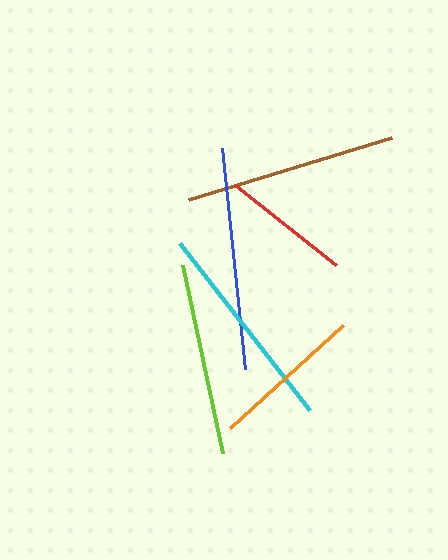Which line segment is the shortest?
The red line is the shortest at approximately 129 pixels.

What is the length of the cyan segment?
The cyan segment is approximately 211 pixels long.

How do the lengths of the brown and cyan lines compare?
The brown and cyan lines are approximately the same length.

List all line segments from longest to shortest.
From longest to shortest: blue, brown, cyan, lime, orange, red.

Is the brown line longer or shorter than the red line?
The brown line is longer than the red line.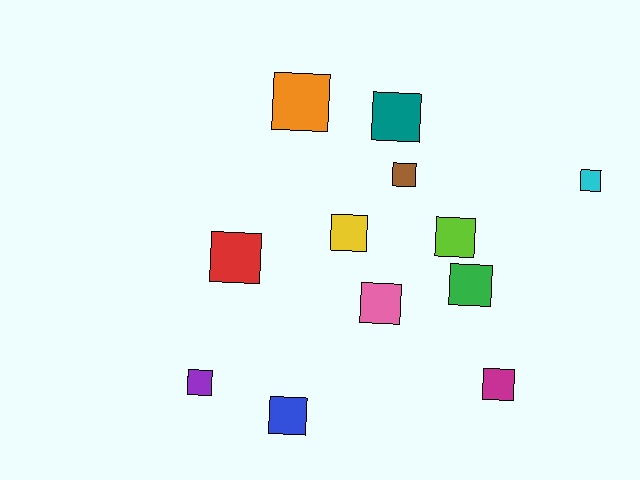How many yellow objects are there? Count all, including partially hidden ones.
There is 1 yellow object.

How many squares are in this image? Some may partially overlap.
There are 12 squares.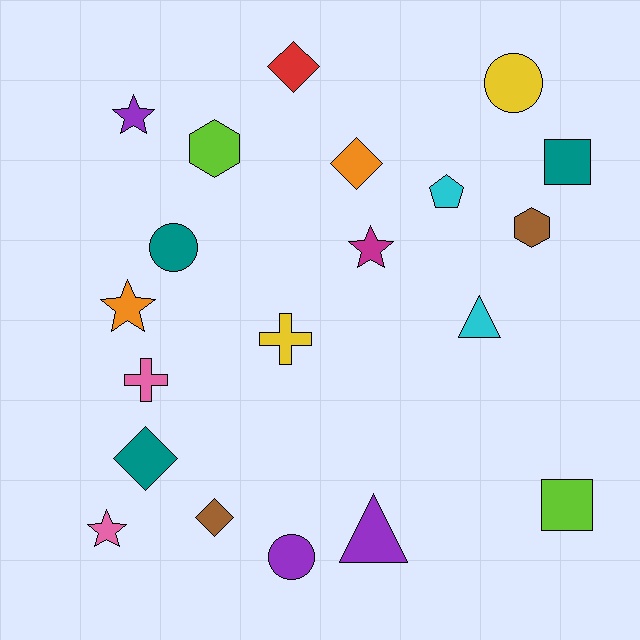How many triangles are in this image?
There are 2 triangles.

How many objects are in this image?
There are 20 objects.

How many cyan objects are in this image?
There are 2 cyan objects.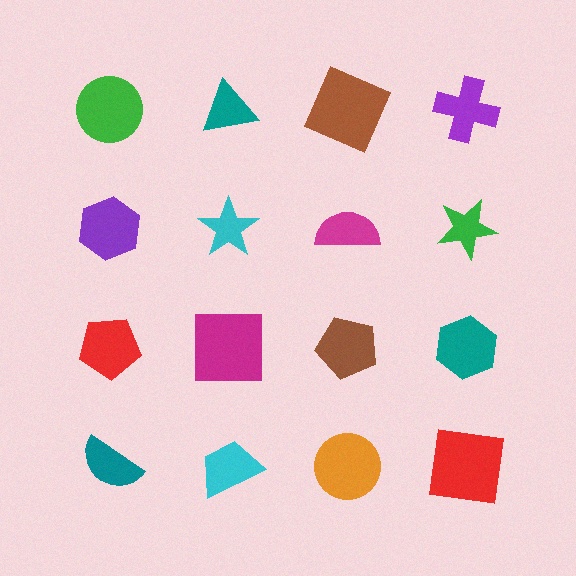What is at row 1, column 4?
A purple cross.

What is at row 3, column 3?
A brown pentagon.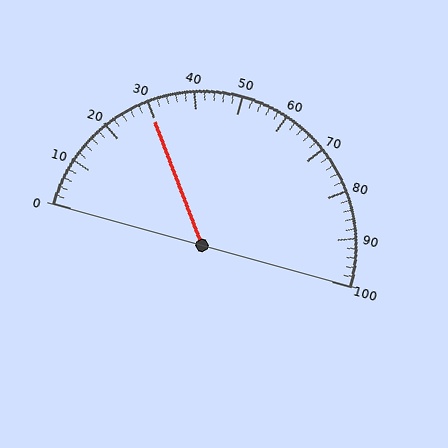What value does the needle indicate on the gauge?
The needle indicates approximately 30.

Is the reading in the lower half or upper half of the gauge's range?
The reading is in the lower half of the range (0 to 100).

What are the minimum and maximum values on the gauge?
The gauge ranges from 0 to 100.